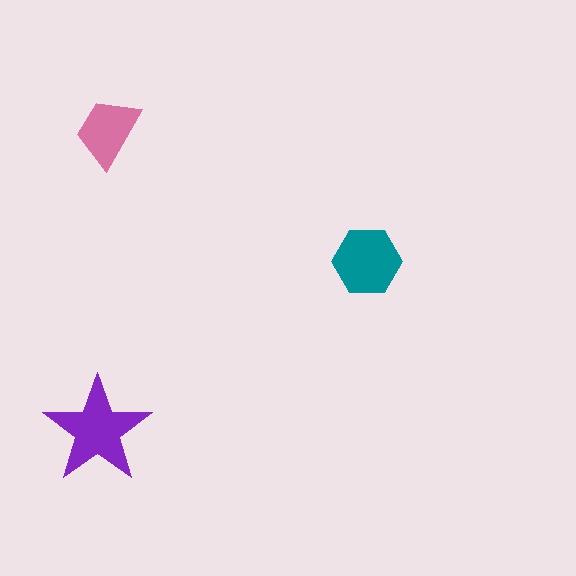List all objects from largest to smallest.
The purple star, the teal hexagon, the pink trapezoid.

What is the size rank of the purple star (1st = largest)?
1st.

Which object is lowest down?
The purple star is bottommost.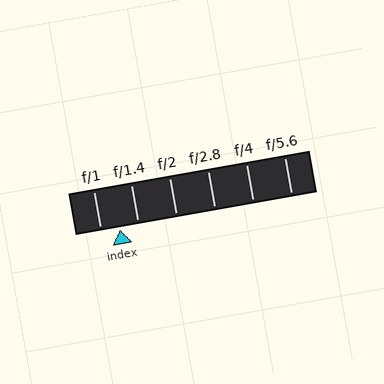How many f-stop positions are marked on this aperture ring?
There are 6 f-stop positions marked.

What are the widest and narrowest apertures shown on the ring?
The widest aperture shown is f/1 and the narrowest is f/5.6.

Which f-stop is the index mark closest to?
The index mark is closest to f/1.4.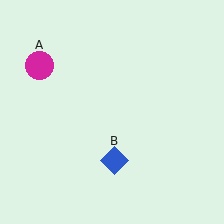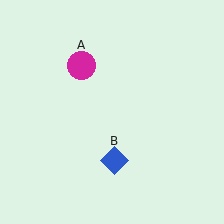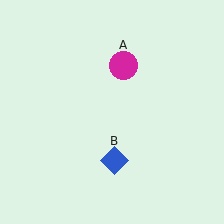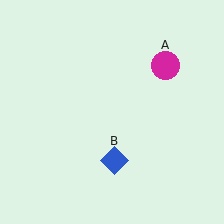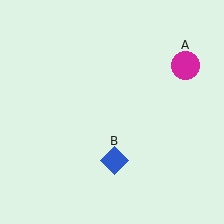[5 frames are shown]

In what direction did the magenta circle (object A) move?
The magenta circle (object A) moved right.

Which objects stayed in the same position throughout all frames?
Blue diamond (object B) remained stationary.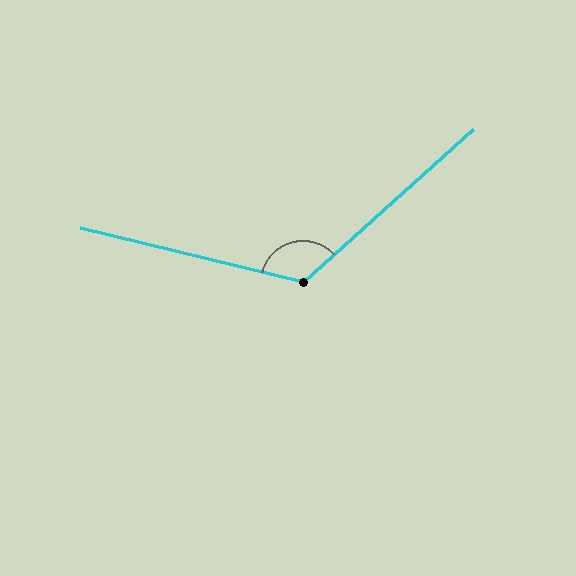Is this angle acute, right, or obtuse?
It is obtuse.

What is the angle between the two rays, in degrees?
Approximately 124 degrees.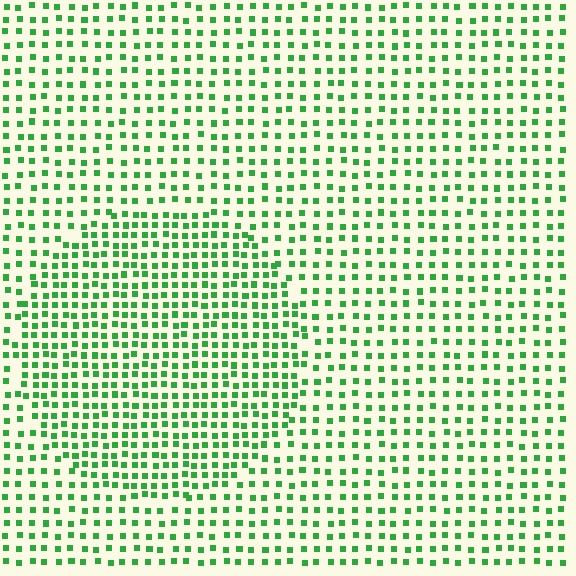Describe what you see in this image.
The image contains small green elements arranged at two different densities. A circle-shaped region is visible where the elements are more densely packed than the surrounding area.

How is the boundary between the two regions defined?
The boundary is defined by a change in element density (approximately 1.7x ratio). All elements are the same color, size, and shape.